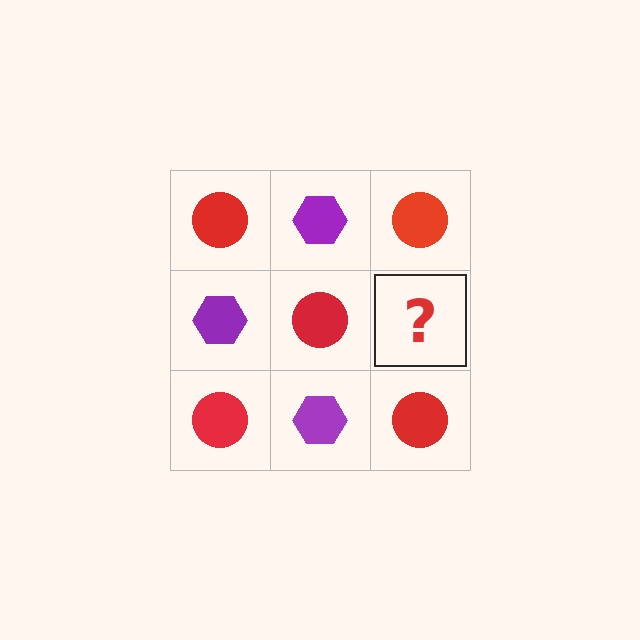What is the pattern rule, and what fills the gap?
The rule is that it alternates red circle and purple hexagon in a checkerboard pattern. The gap should be filled with a purple hexagon.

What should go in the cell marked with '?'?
The missing cell should contain a purple hexagon.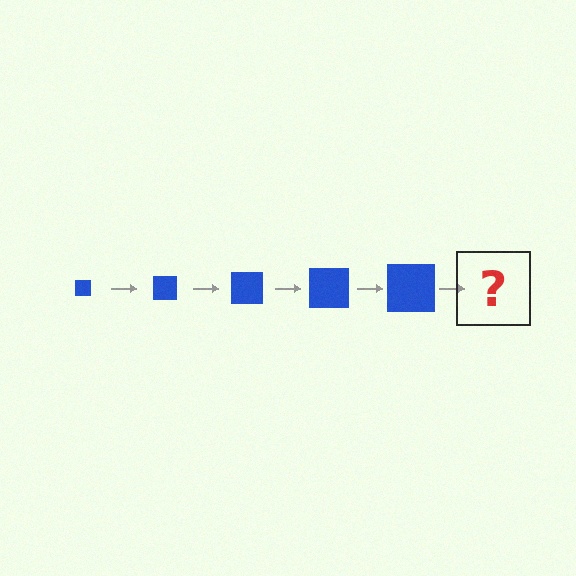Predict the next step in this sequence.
The next step is a blue square, larger than the previous one.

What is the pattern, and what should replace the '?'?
The pattern is that the square gets progressively larger each step. The '?' should be a blue square, larger than the previous one.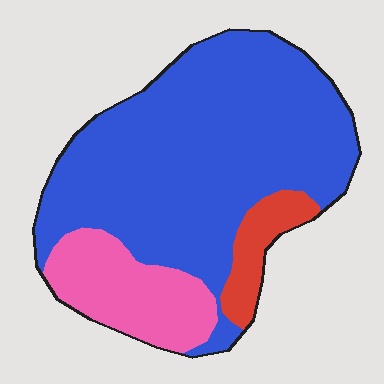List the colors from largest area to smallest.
From largest to smallest: blue, pink, red.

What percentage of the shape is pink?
Pink covers about 20% of the shape.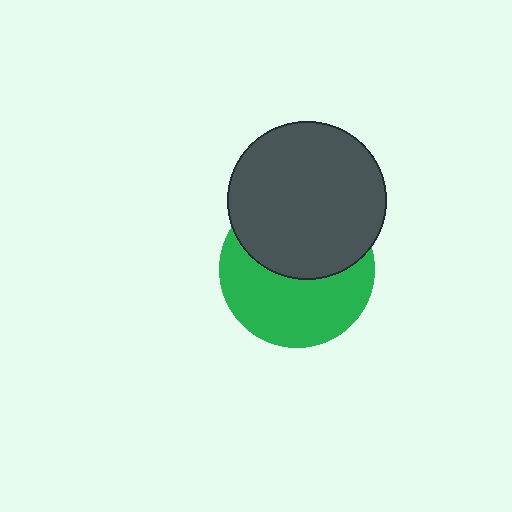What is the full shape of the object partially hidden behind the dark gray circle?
The partially hidden object is a green circle.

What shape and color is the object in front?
The object in front is a dark gray circle.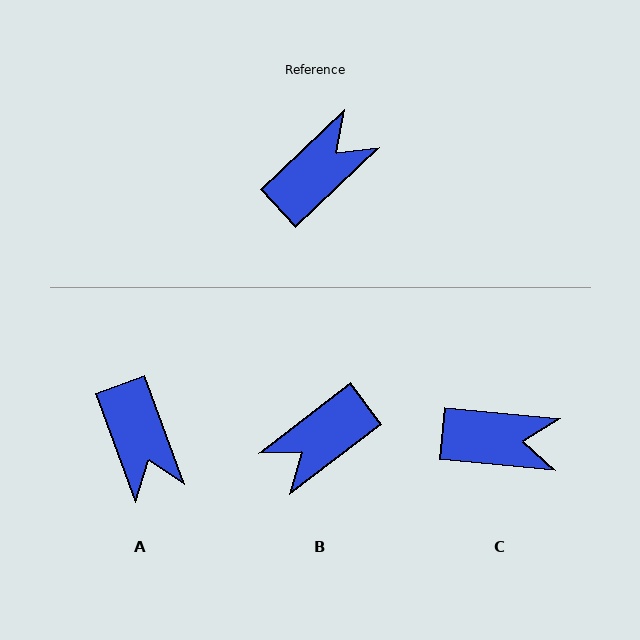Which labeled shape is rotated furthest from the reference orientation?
B, about 174 degrees away.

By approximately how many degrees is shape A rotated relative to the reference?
Approximately 113 degrees clockwise.